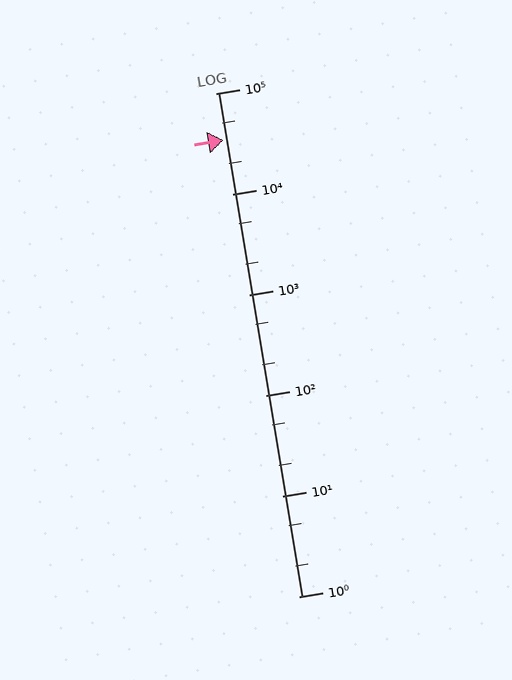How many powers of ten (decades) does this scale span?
The scale spans 5 decades, from 1 to 100000.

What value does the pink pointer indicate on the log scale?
The pointer indicates approximately 34000.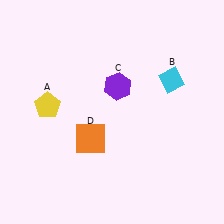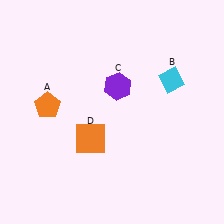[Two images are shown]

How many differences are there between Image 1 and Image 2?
There is 1 difference between the two images.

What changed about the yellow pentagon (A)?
In Image 1, A is yellow. In Image 2, it changed to orange.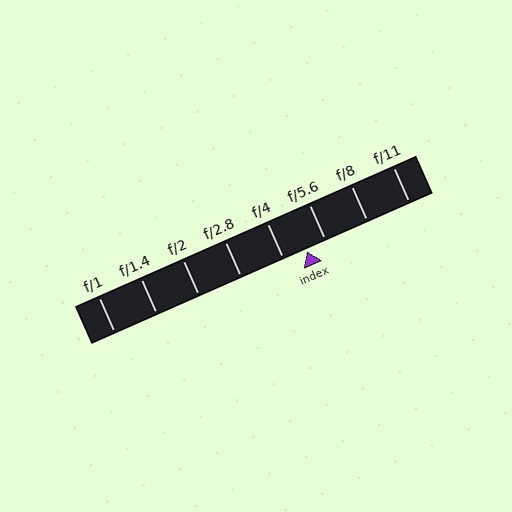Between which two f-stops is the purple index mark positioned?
The index mark is between f/4 and f/5.6.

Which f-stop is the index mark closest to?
The index mark is closest to f/5.6.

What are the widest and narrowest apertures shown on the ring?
The widest aperture shown is f/1 and the narrowest is f/11.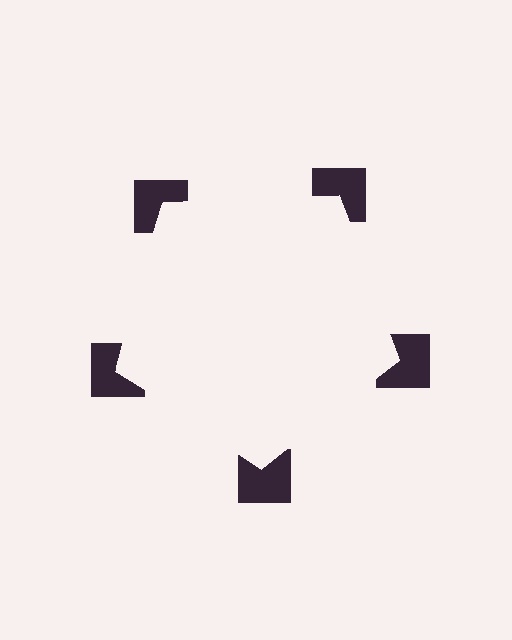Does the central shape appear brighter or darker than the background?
It typically appears slightly brighter than the background, even though no actual brightness change is drawn.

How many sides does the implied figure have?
5 sides.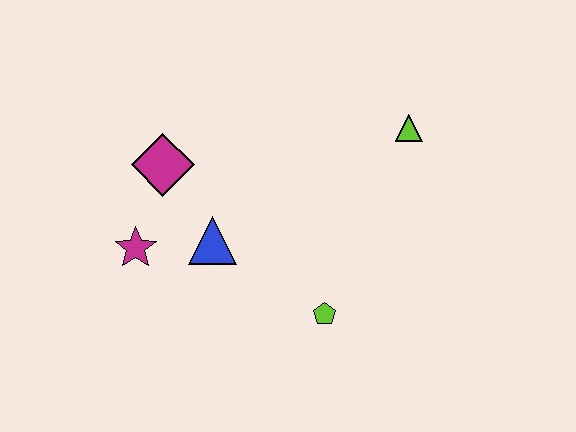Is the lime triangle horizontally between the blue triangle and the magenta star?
No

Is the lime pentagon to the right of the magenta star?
Yes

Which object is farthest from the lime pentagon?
The magenta diamond is farthest from the lime pentagon.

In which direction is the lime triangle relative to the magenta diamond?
The lime triangle is to the right of the magenta diamond.